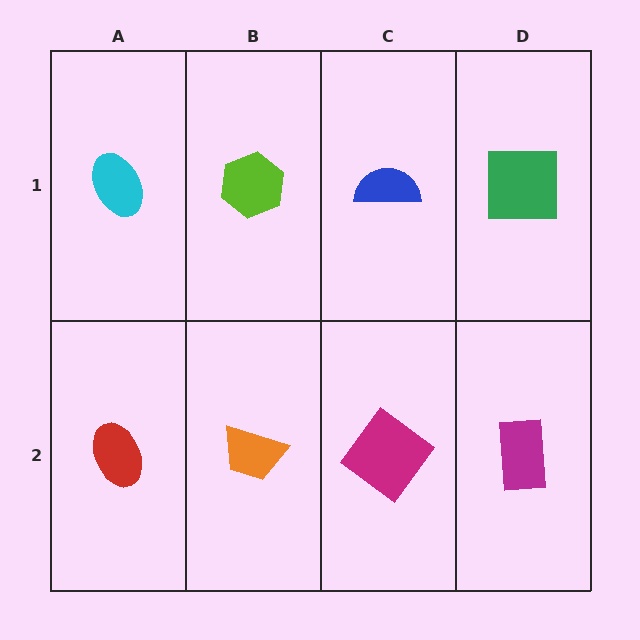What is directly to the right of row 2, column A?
An orange trapezoid.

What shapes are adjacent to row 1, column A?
A red ellipse (row 2, column A), a lime hexagon (row 1, column B).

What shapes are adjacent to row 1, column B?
An orange trapezoid (row 2, column B), a cyan ellipse (row 1, column A), a blue semicircle (row 1, column C).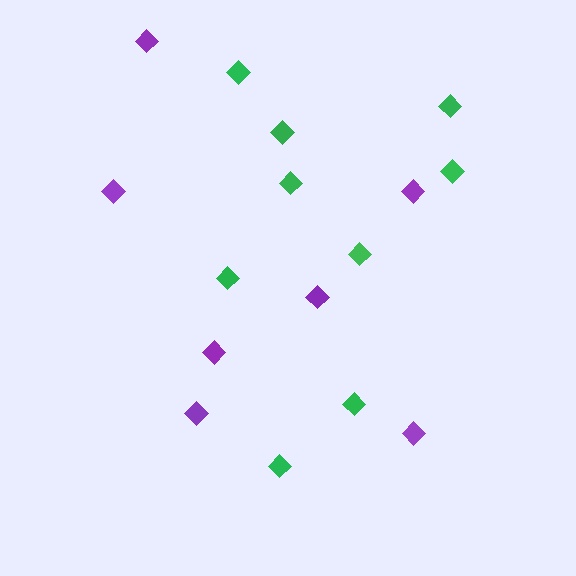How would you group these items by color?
There are 2 groups: one group of green diamonds (9) and one group of purple diamonds (7).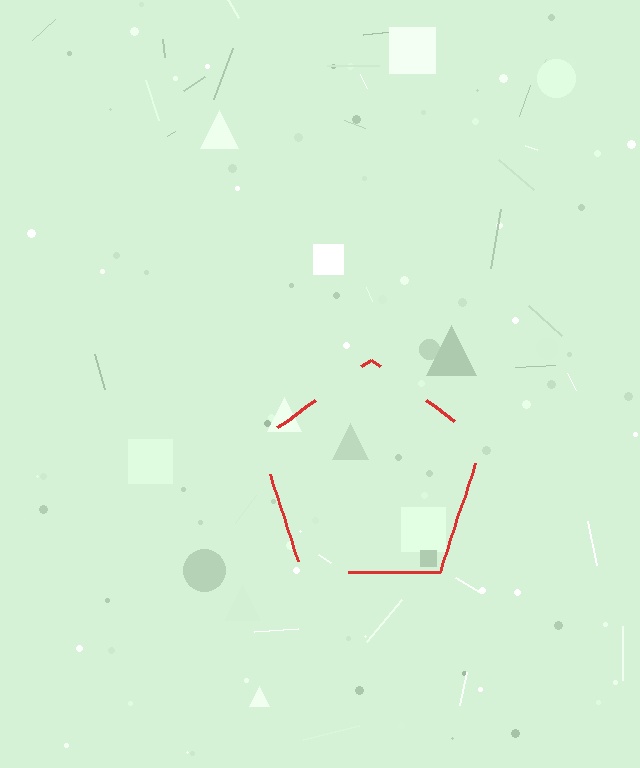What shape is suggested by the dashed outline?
The dashed outline suggests a pentagon.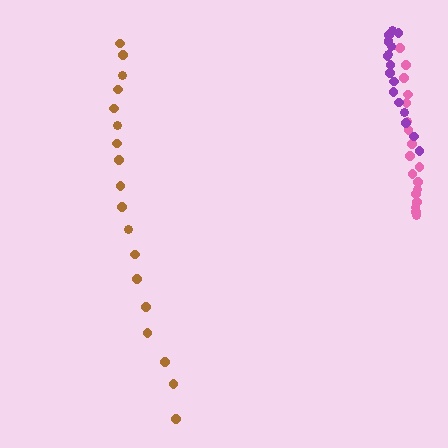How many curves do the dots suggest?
There are 3 distinct paths.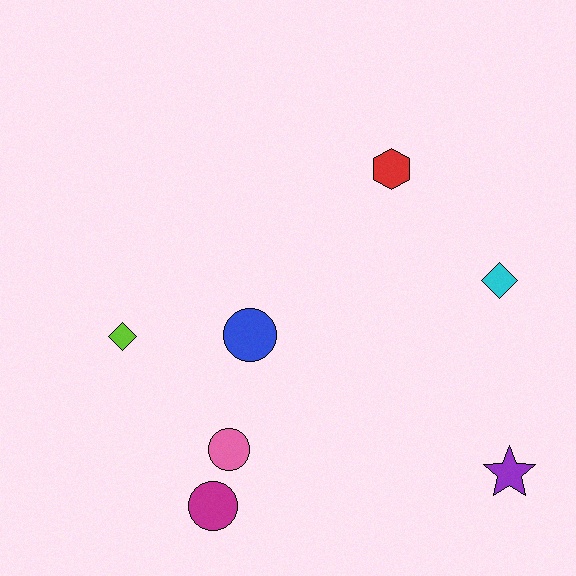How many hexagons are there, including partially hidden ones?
There is 1 hexagon.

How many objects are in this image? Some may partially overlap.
There are 7 objects.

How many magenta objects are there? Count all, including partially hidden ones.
There is 1 magenta object.